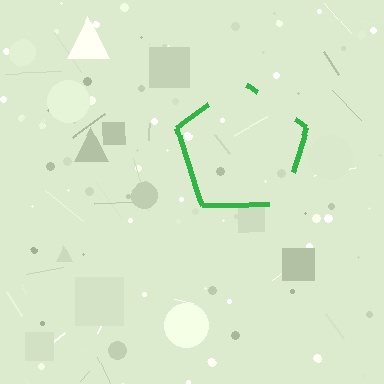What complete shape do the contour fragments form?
The contour fragments form a pentagon.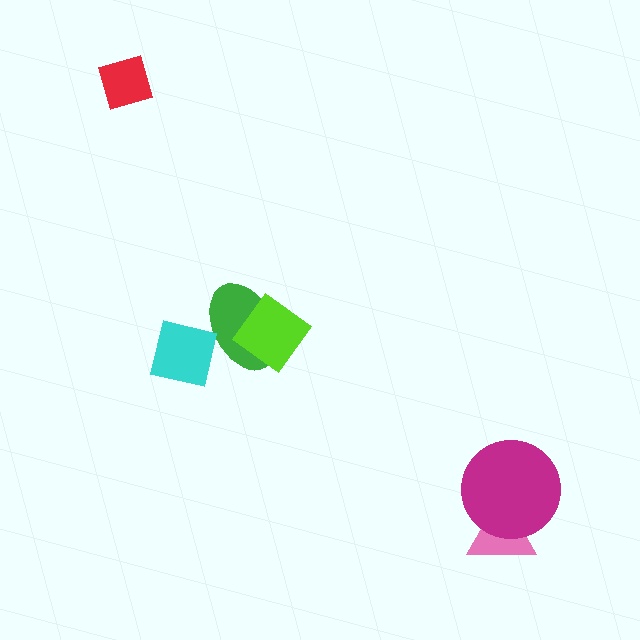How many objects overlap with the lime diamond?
1 object overlaps with the lime diamond.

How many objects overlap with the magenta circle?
1 object overlaps with the magenta circle.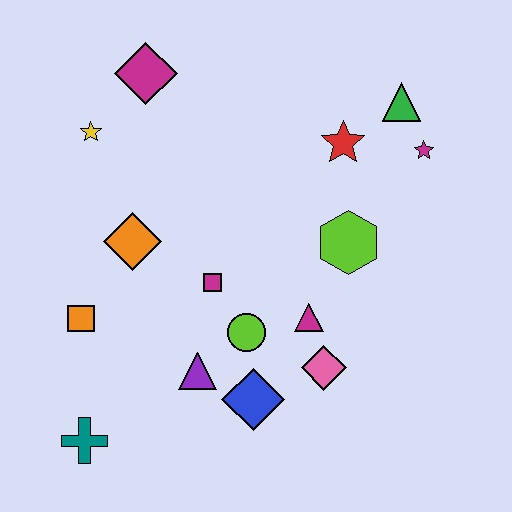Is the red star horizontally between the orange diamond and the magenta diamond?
No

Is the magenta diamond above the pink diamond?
Yes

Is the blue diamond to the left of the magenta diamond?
No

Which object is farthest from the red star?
The teal cross is farthest from the red star.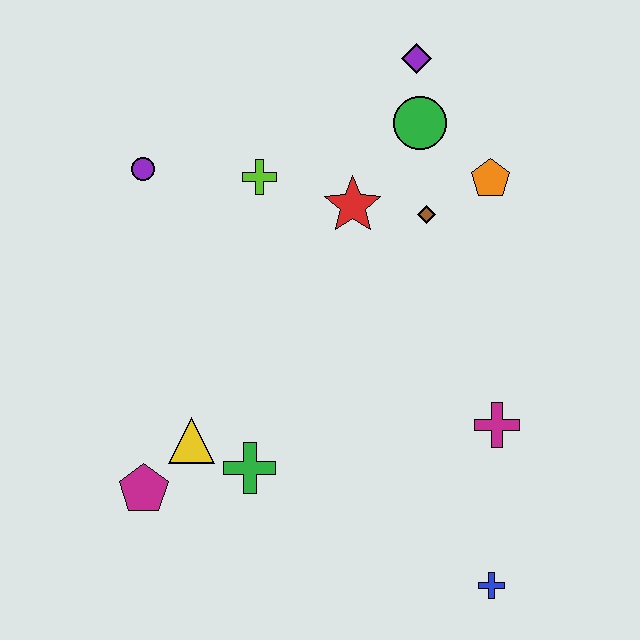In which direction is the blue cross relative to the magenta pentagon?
The blue cross is to the right of the magenta pentagon.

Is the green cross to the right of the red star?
No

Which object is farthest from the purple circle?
The blue cross is farthest from the purple circle.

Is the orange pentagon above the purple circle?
No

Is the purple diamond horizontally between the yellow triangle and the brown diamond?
Yes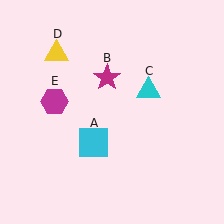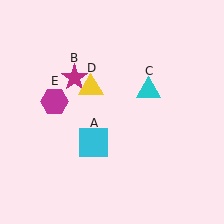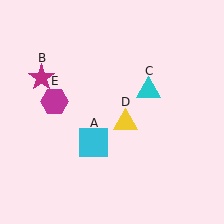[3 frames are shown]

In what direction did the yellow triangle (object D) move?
The yellow triangle (object D) moved down and to the right.